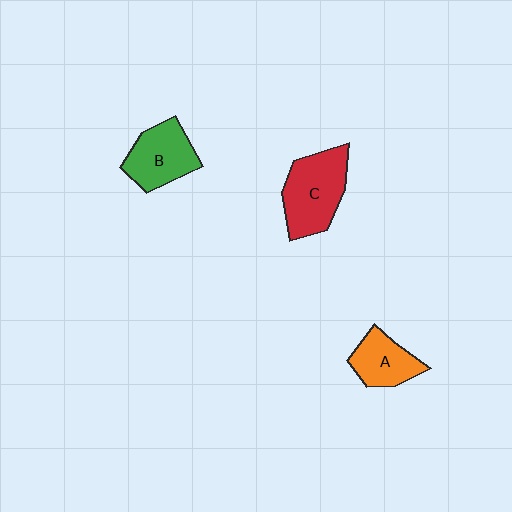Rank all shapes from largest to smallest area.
From largest to smallest: C (red), B (green), A (orange).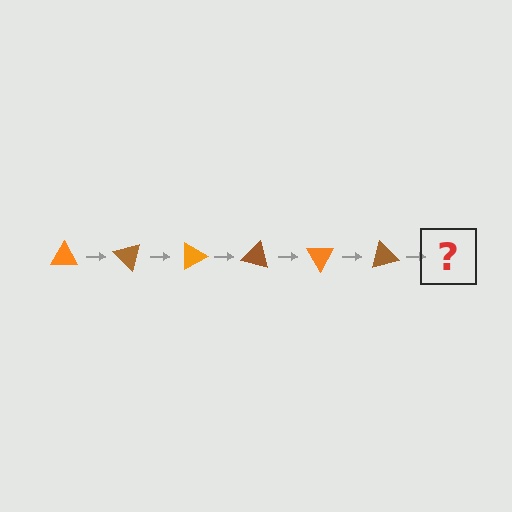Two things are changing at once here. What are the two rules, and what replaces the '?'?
The two rules are that it rotates 45 degrees each step and the color cycles through orange and brown. The '?' should be an orange triangle, rotated 270 degrees from the start.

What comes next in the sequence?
The next element should be an orange triangle, rotated 270 degrees from the start.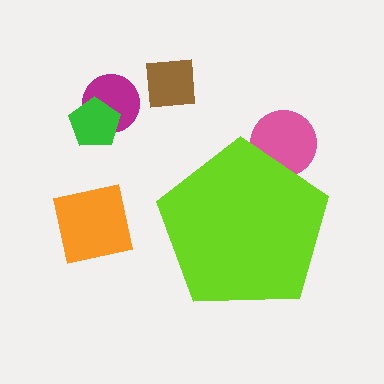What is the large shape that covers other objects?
A lime pentagon.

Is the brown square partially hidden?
No, the brown square is fully visible.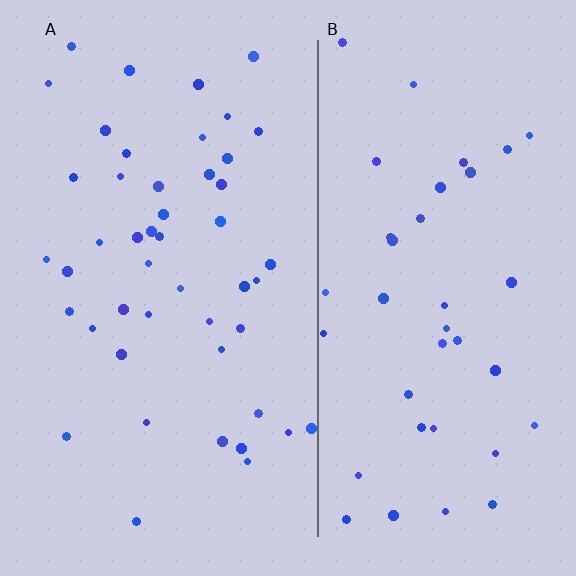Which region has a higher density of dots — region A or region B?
A (the left).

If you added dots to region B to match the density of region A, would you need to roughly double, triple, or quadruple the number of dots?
Approximately double.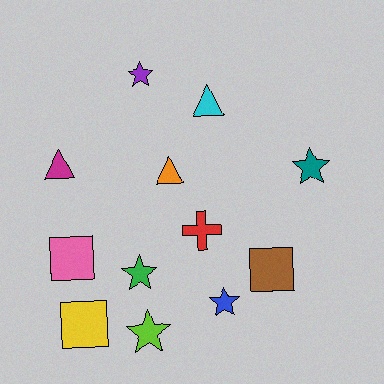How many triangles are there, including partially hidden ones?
There are 3 triangles.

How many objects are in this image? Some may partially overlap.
There are 12 objects.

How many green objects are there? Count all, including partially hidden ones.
There is 1 green object.